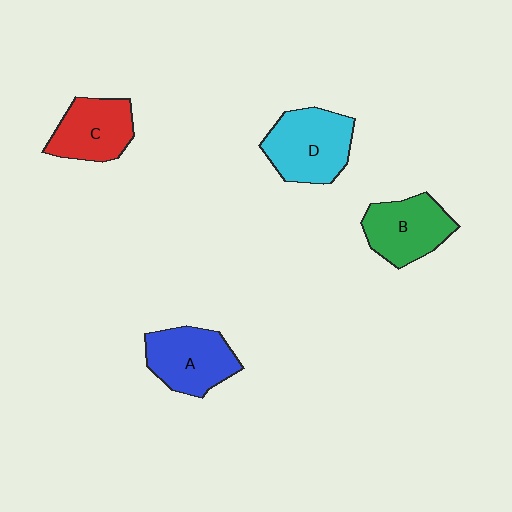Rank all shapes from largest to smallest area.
From largest to smallest: D (cyan), A (blue), B (green), C (red).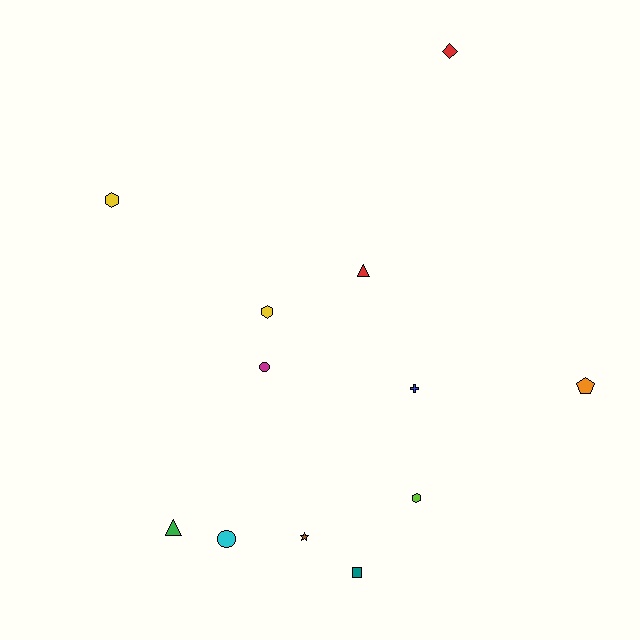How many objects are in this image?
There are 12 objects.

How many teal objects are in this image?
There is 1 teal object.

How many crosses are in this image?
There is 1 cross.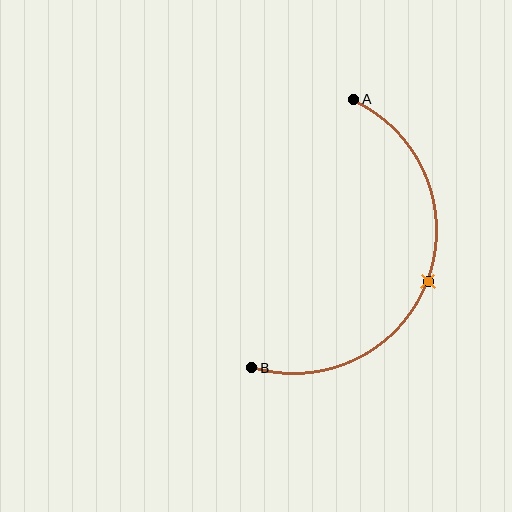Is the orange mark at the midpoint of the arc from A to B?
Yes. The orange mark lies on the arc at equal arc-length from both A and B — it is the arc midpoint.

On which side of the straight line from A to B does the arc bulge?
The arc bulges to the right of the straight line connecting A and B.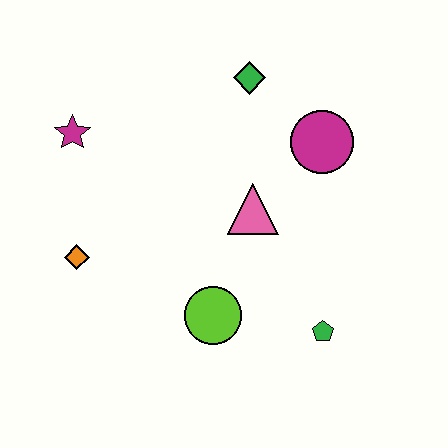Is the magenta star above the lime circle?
Yes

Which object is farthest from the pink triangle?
The magenta star is farthest from the pink triangle.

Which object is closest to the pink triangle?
The magenta circle is closest to the pink triangle.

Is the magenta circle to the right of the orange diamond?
Yes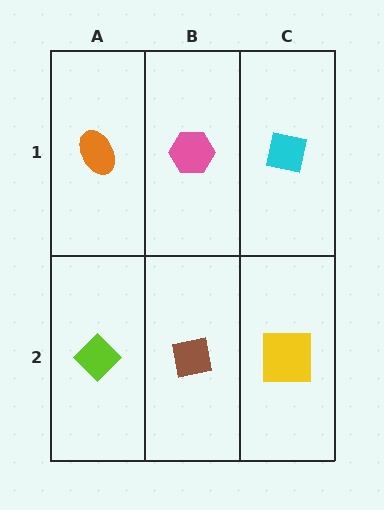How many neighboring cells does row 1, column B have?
3.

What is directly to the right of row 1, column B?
A cyan square.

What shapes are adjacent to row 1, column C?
A yellow square (row 2, column C), a pink hexagon (row 1, column B).